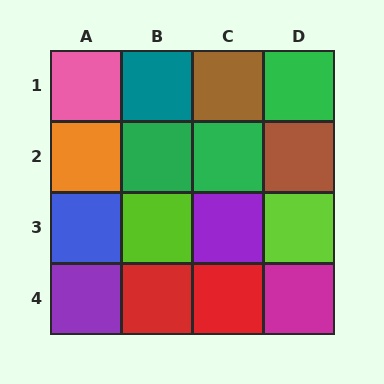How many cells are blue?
1 cell is blue.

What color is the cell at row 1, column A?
Pink.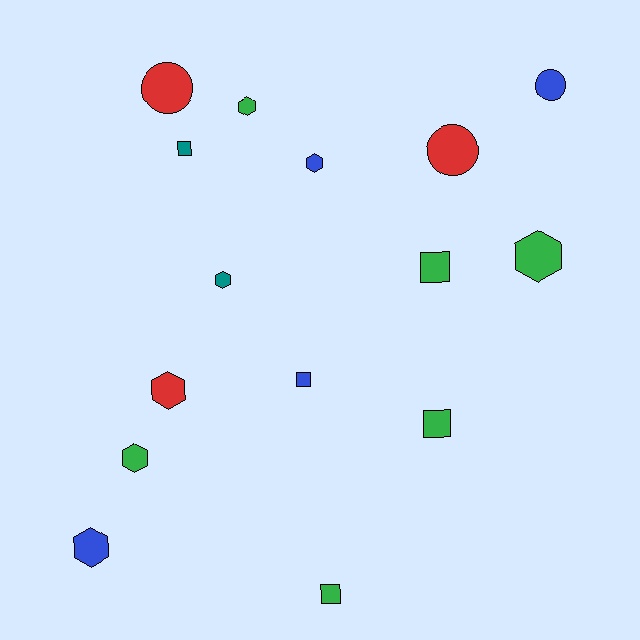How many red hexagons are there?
There is 1 red hexagon.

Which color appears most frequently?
Green, with 6 objects.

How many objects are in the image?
There are 15 objects.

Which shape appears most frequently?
Hexagon, with 7 objects.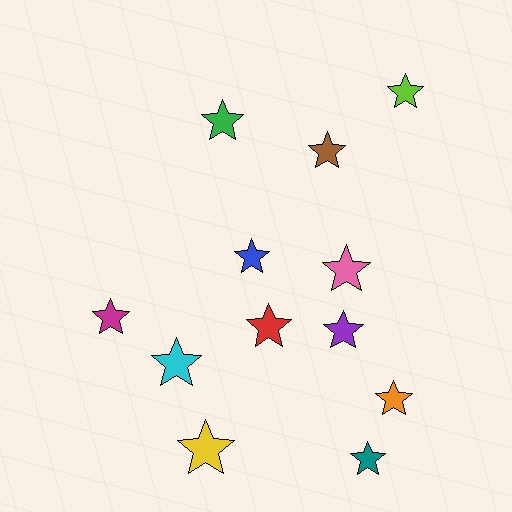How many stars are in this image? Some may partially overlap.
There are 12 stars.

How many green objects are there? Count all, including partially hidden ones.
There is 1 green object.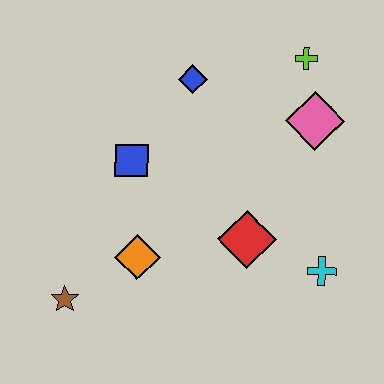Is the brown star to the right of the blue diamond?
No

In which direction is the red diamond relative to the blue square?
The red diamond is to the right of the blue square.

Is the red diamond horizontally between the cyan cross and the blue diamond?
Yes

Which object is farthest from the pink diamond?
The brown star is farthest from the pink diamond.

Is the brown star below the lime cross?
Yes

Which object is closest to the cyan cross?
The red diamond is closest to the cyan cross.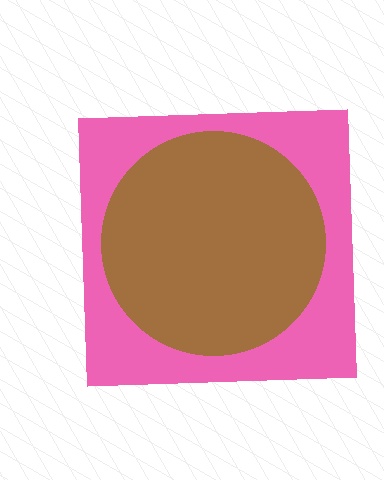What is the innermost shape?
The brown circle.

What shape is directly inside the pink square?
The brown circle.